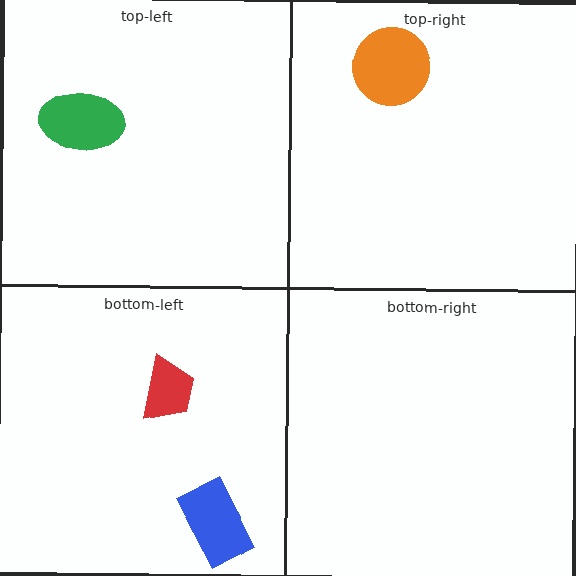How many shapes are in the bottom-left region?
2.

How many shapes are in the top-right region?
1.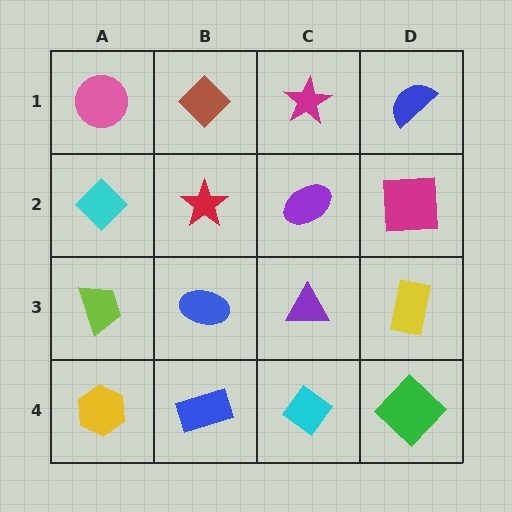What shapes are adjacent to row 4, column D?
A yellow rectangle (row 3, column D), a cyan diamond (row 4, column C).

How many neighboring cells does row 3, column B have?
4.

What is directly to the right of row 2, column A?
A red star.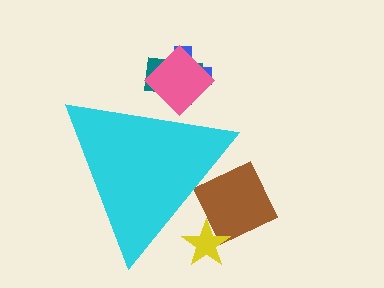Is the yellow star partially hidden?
Yes, the yellow star is partially hidden behind the cyan triangle.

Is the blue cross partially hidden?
Yes, the blue cross is partially hidden behind the cyan triangle.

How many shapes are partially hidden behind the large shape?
5 shapes are partially hidden.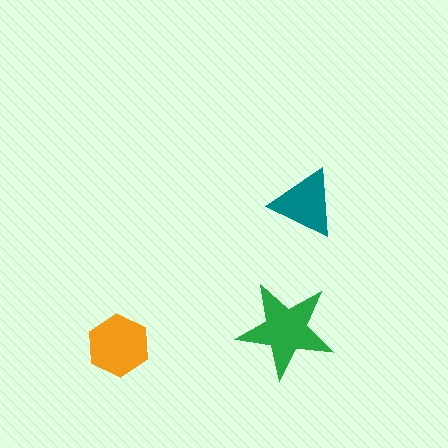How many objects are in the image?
There are 3 objects in the image.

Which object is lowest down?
The orange hexagon is bottommost.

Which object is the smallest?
The teal triangle.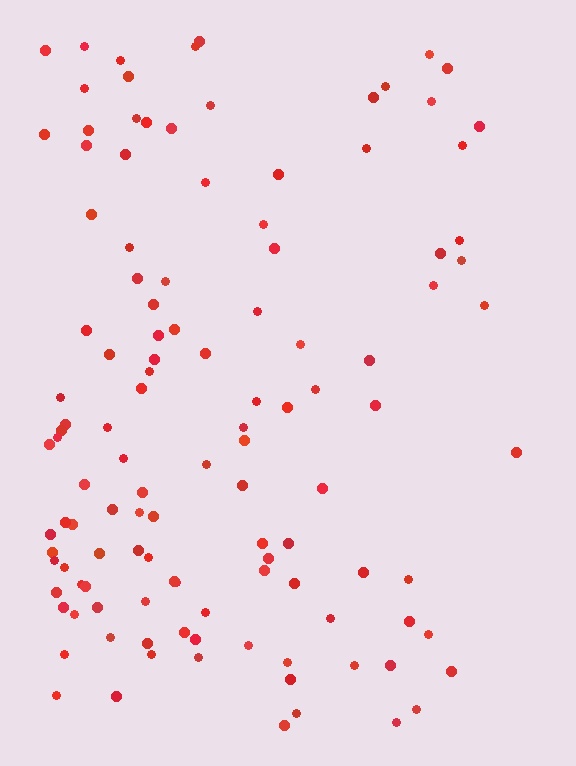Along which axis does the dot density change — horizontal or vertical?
Horizontal.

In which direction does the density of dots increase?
From right to left, with the left side densest.